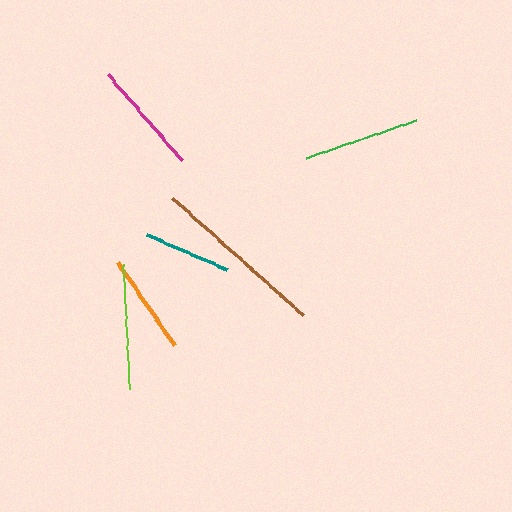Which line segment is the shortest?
The teal line is the shortest at approximately 88 pixels.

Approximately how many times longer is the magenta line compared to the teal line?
The magenta line is approximately 1.3 times the length of the teal line.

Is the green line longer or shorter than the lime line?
The lime line is longer than the green line.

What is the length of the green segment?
The green segment is approximately 116 pixels long.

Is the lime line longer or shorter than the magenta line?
The lime line is longer than the magenta line.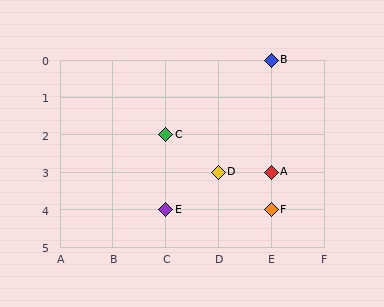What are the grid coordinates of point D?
Point D is at grid coordinates (D, 3).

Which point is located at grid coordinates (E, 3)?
Point A is at (E, 3).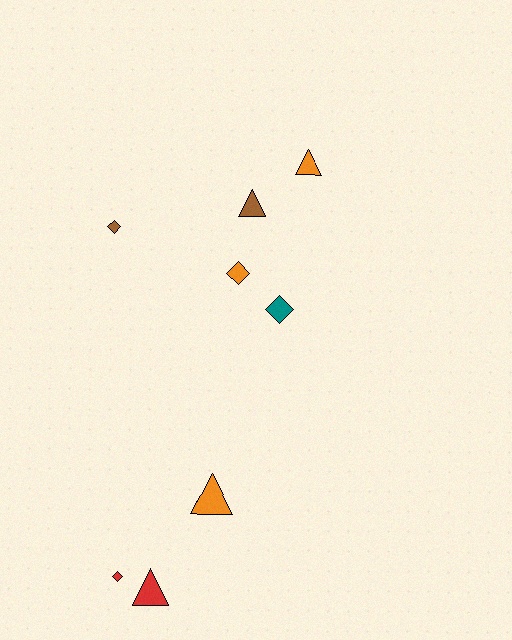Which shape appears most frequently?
Triangle, with 4 objects.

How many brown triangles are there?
There is 1 brown triangle.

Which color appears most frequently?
Orange, with 3 objects.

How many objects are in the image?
There are 8 objects.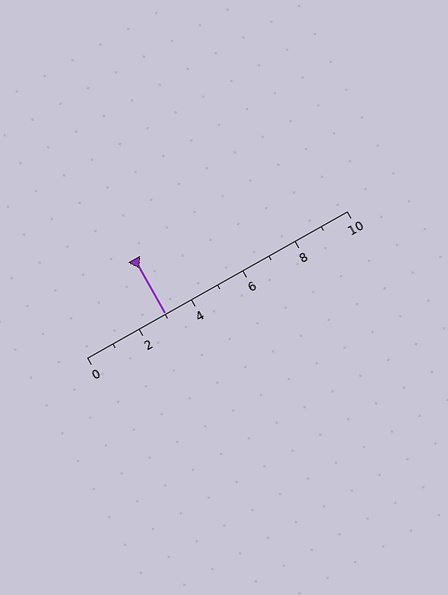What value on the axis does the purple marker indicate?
The marker indicates approximately 3.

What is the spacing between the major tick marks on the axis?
The major ticks are spaced 2 apart.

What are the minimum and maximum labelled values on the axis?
The axis runs from 0 to 10.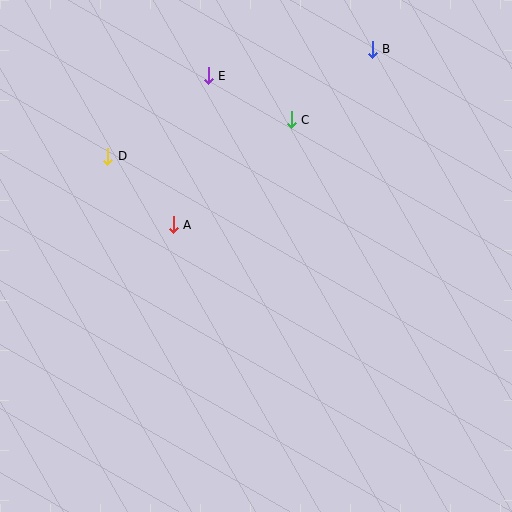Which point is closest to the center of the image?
Point A at (173, 225) is closest to the center.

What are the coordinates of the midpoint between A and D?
The midpoint between A and D is at (140, 191).